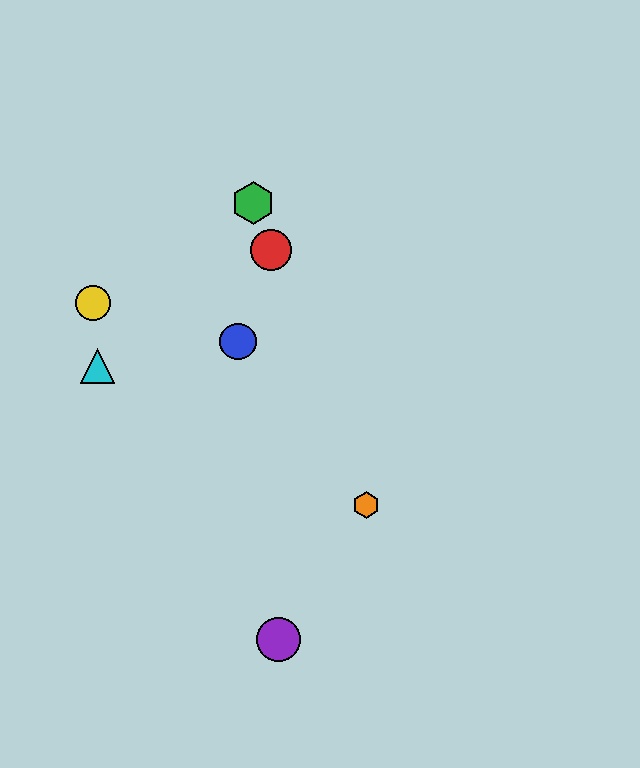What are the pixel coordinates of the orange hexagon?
The orange hexagon is at (366, 505).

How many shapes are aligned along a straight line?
3 shapes (the red circle, the green hexagon, the orange hexagon) are aligned along a straight line.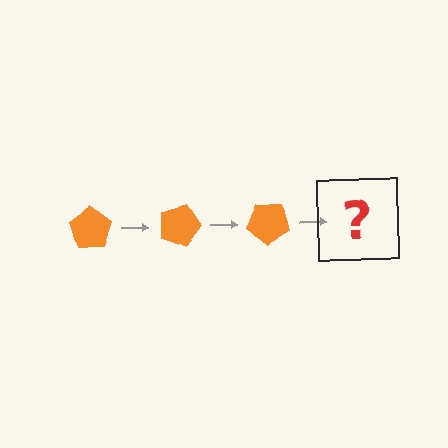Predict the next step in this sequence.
The next step is an orange pentagon rotated 60 degrees.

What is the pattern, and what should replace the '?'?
The pattern is that the pentagon rotates 20 degrees each step. The '?' should be an orange pentagon rotated 60 degrees.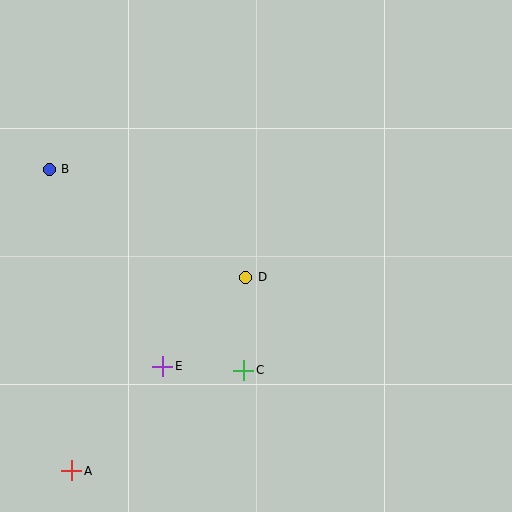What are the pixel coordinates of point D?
Point D is at (246, 277).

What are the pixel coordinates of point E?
Point E is at (163, 366).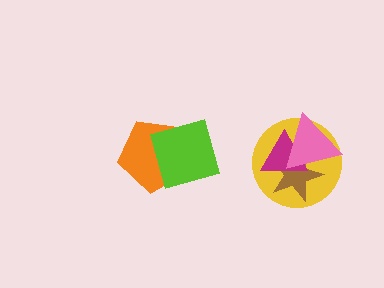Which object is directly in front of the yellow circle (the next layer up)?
The brown star is directly in front of the yellow circle.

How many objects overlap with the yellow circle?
3 objects overlap with the yellow circle.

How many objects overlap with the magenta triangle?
3 objects overlap with the magenta triangle.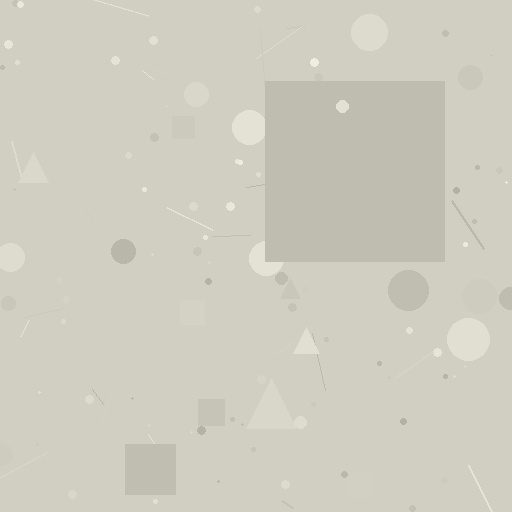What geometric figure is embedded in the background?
A square is embedded in the background.